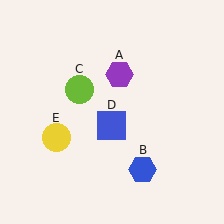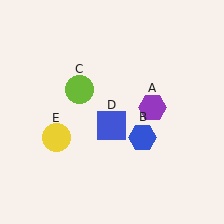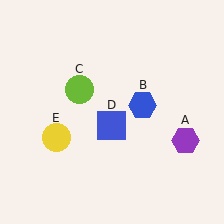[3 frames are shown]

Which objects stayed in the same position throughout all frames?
Lime circle (object C) and blue square (object D) and yellow circle (object E) remained stationary.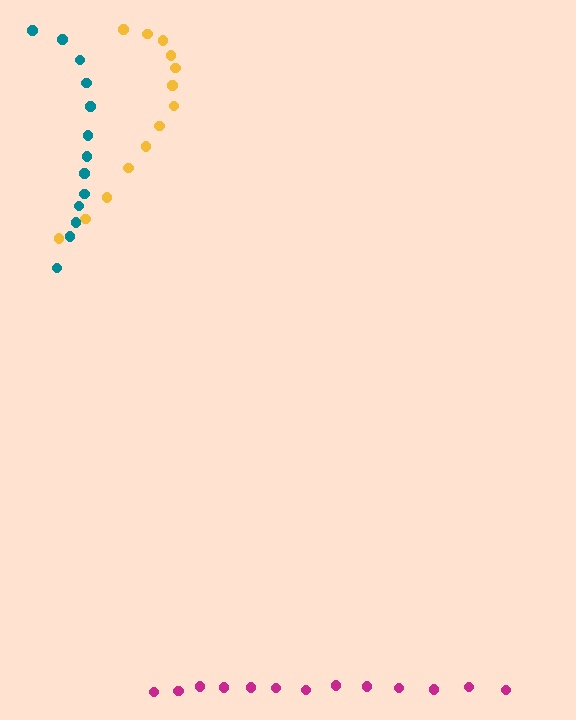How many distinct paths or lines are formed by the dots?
There are 3 distinct paths.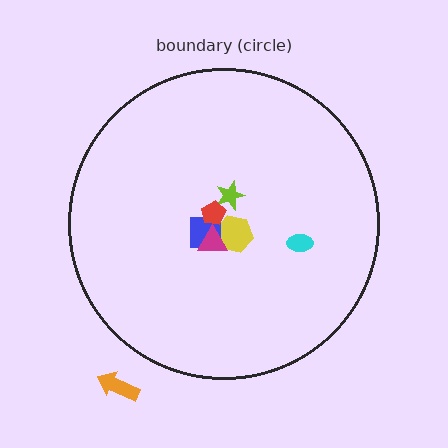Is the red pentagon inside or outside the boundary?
Inside.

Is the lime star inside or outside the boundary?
Inside.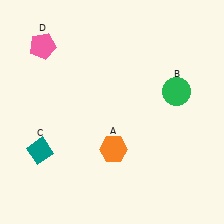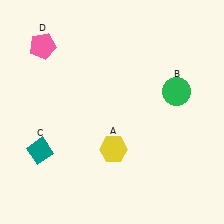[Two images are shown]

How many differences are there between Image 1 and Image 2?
There is 1 difference between the two images.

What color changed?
The hexagon (A) changed from orange in Image 1 to yellow in Image 2.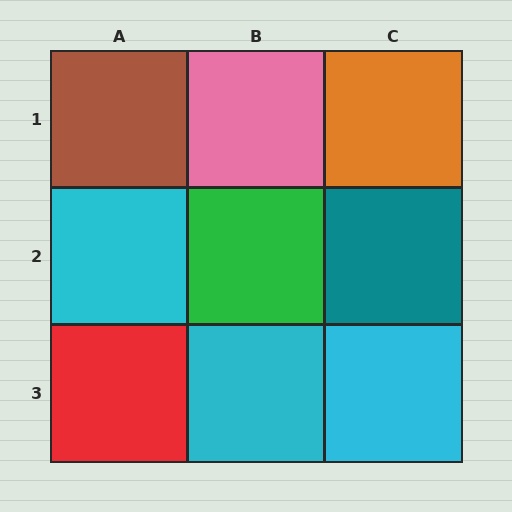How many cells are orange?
1 cell is orange.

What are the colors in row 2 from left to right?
Cyan, green, teal.